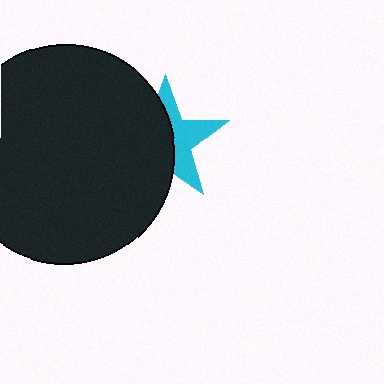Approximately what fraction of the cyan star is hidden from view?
Roughly 56% of the cyan star is hidden behind the black circle.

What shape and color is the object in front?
The object in front is a black circle.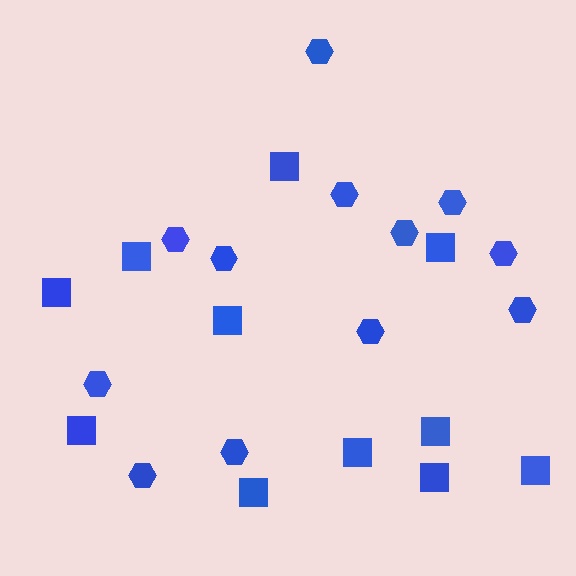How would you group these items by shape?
There are 2 groups: one group of squares (11) and one group of hexagons (12).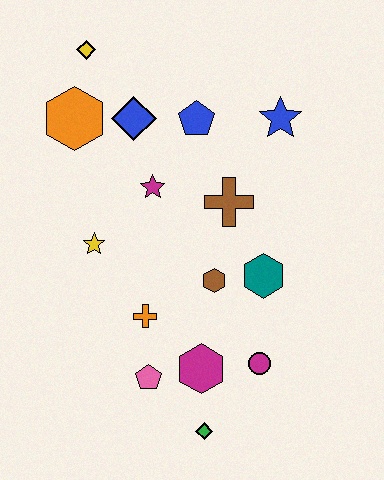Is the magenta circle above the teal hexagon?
No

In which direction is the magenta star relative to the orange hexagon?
The magenta star is to the right of the orange hexagon.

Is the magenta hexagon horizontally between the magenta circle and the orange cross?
Yes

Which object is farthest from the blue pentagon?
The green diamond is farthest from the blue pentagon.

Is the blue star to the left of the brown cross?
No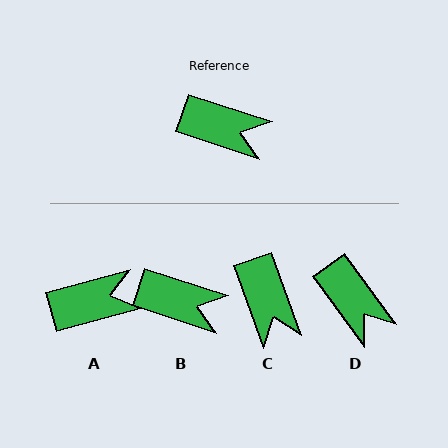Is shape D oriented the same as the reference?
No, it is off by about 36 degrees.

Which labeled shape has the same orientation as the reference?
B.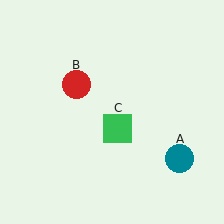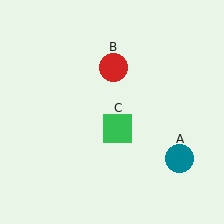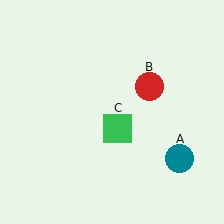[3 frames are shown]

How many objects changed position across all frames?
1 object changed position: red circle (object B).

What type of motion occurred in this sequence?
The red circle (object B) rotated clockwise around the center of the scene.